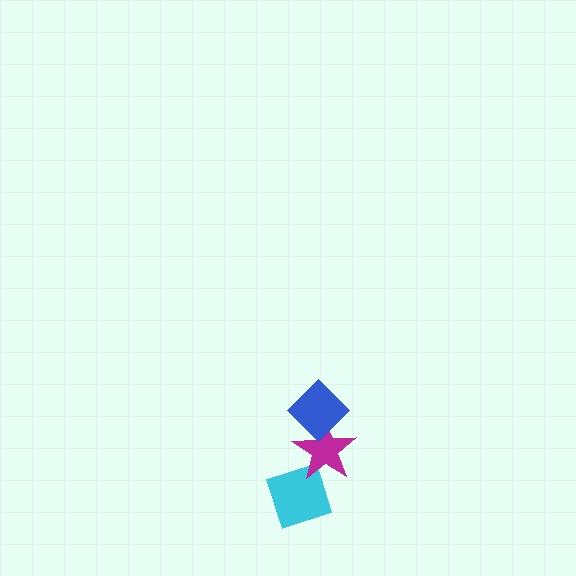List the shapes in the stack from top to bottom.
From top to bottom: the blue diamond, the magenta star, the cyan diamond.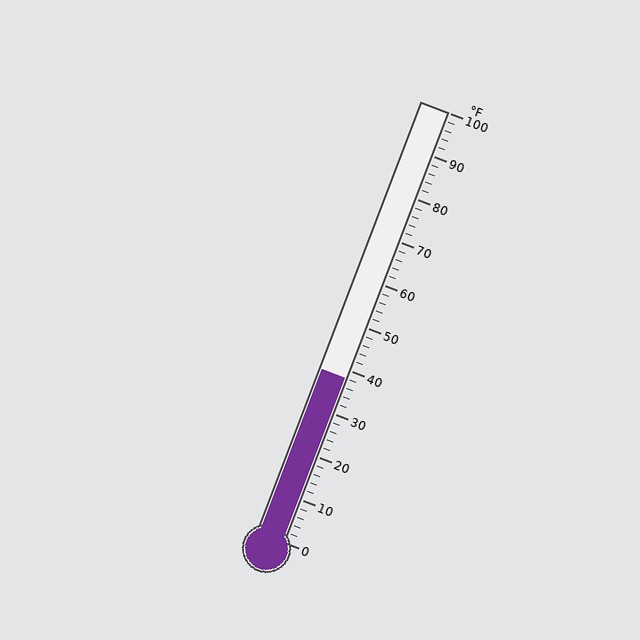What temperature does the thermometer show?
The thermometer shows approximately 38°F.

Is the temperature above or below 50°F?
The temperature is below 50°F.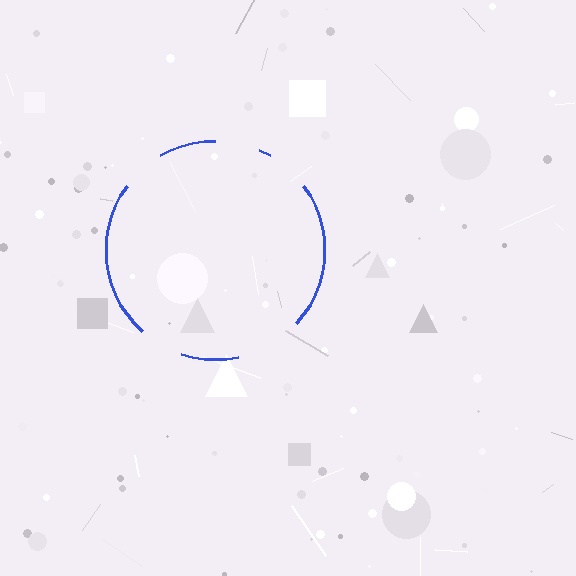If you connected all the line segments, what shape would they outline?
They would outline a circle.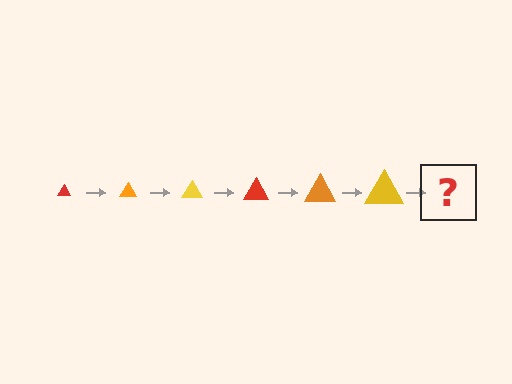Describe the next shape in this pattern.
It should be a red triangle, larger than the previous one.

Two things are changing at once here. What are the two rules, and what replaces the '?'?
The two rules are that the triangle grows larger each step and the color cycles through red, orange, and yellow. The '?' should be a red triangle, larger than the previous one.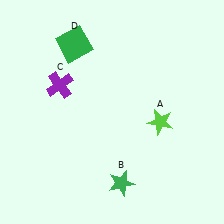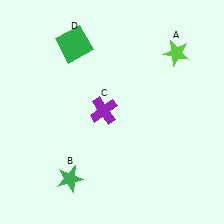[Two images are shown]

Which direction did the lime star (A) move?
The lime star (A) moved up.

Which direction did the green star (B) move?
The green star (B) moved left.